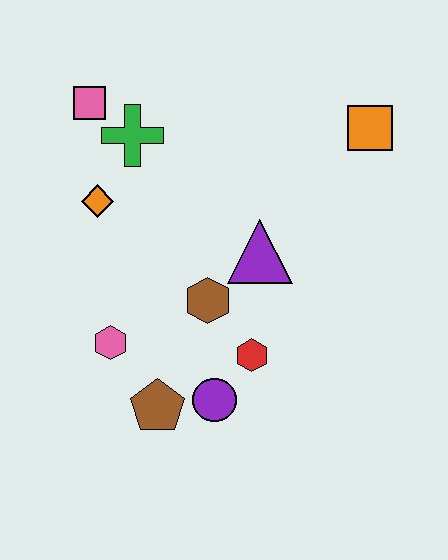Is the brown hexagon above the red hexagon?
Yes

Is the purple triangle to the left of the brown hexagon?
No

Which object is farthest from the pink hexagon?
The orange square is farthest from the pink hexagon.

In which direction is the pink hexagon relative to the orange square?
The pink hexagon is to the left of the orange square.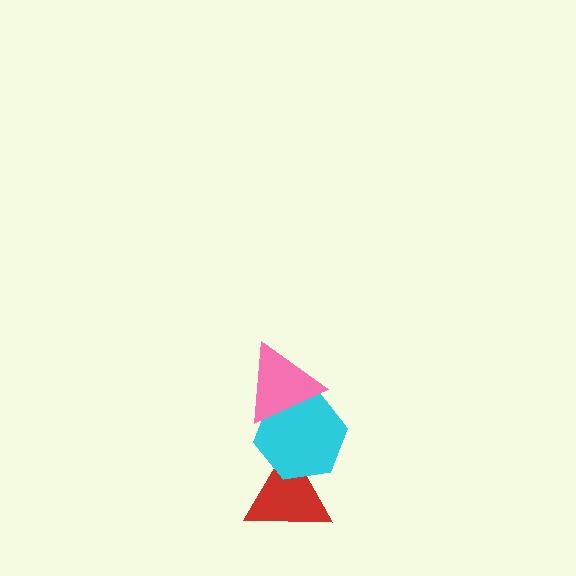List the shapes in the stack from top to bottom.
From top to bottom: the pink triangle, the cyan hexagon, the red triangle.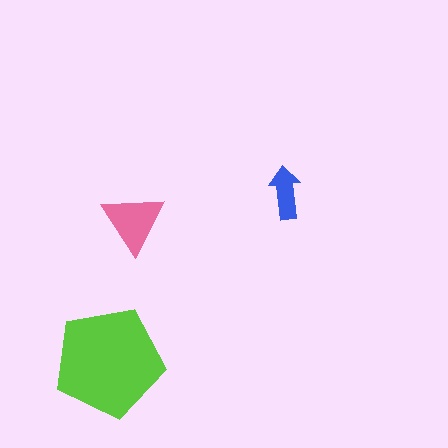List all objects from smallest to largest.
The blue arrow, the pink triangle, the lime pentagon.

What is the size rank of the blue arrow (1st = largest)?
3rd.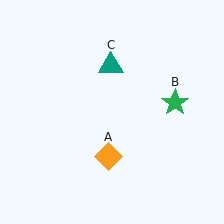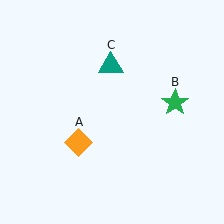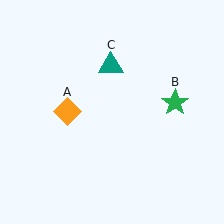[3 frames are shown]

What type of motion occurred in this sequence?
The orange diamond (object A) rotated clockwise around the center of the scene.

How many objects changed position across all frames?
1 object changed position: orange diamond (object A).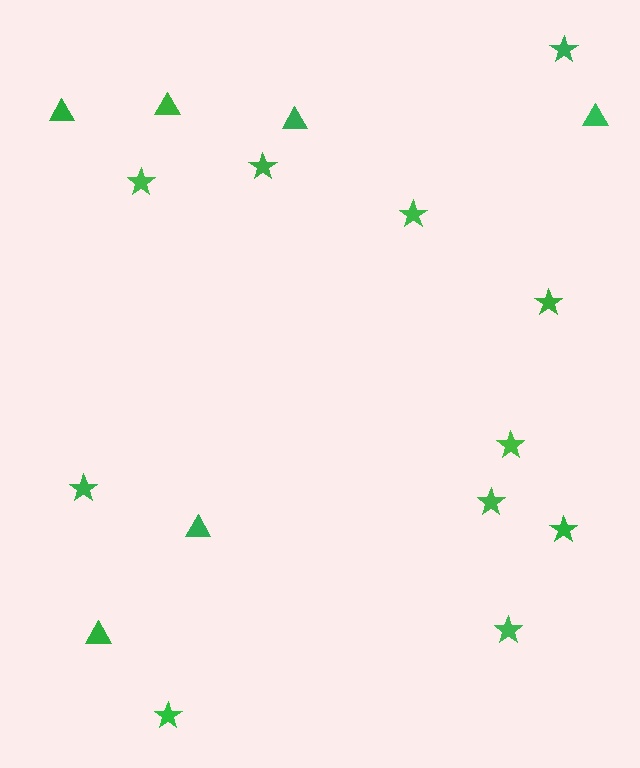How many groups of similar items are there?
There are 2 groups: one group of stars (11) and one group of triangles (6).